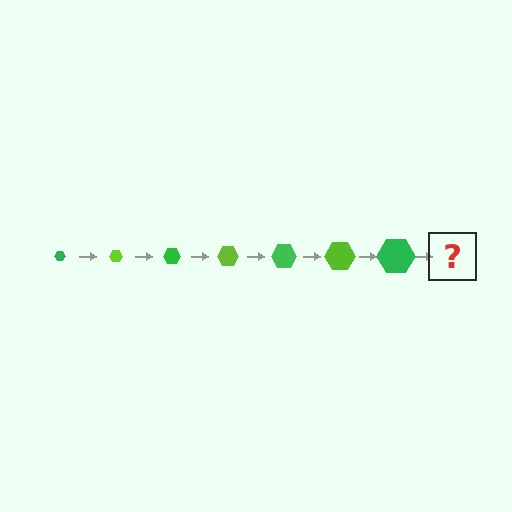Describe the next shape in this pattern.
It should be a lime hexagon, larger than the previous one.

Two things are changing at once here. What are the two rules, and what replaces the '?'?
The two rules are that the hexagon grows larger each step and the color cycles through green and lime. The '?' should be a lime hexagon, larger than the previous one.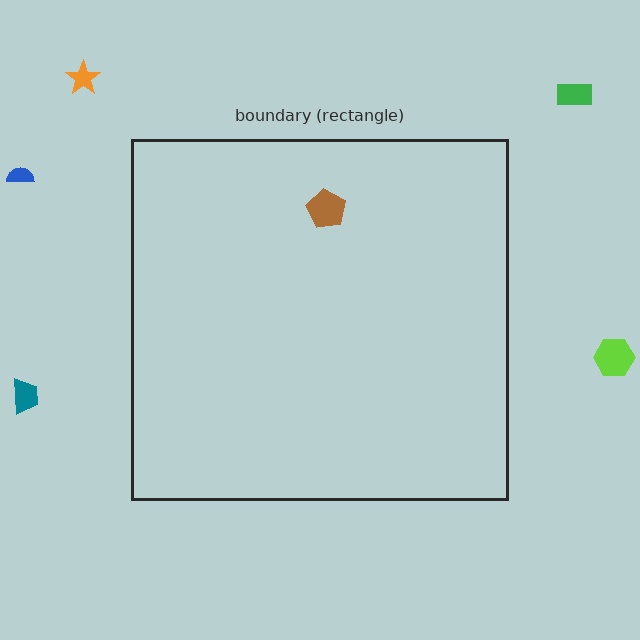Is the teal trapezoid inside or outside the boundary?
Outside.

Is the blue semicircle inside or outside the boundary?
Outside.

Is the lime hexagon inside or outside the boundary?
Outside.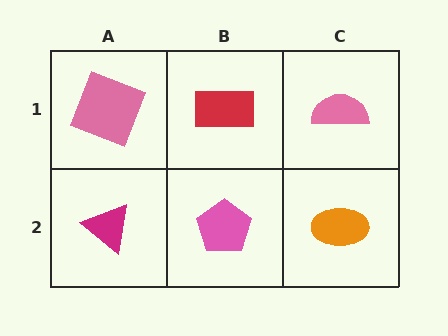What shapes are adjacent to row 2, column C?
A pink semicircle (row 1, column C), a pink pentagon (row 2, column B).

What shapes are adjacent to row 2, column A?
A pink square (row 1, column A), a pink pentagon (row 2, column B).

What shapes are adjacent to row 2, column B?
A red rectangle (row 1, column B), a magenta triangle (row 2, column A), an orange ellipse (row 2, column C).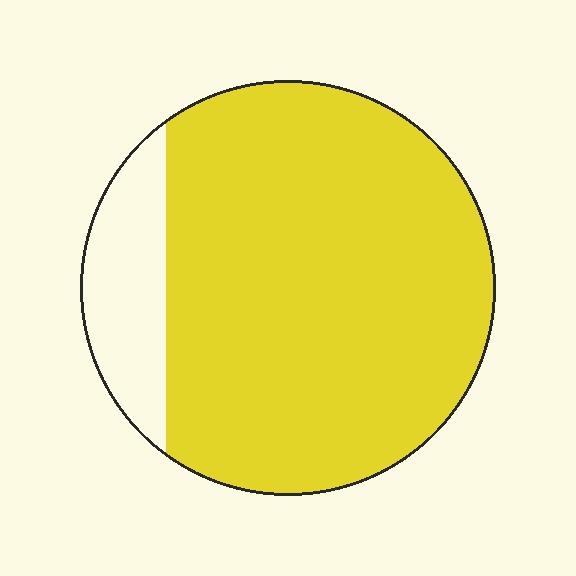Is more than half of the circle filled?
Yes.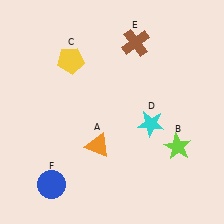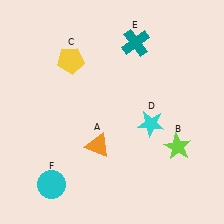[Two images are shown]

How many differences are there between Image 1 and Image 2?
There are 2 differences between the two images.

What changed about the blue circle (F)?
In Image 1, F is blue. In Image 2, it changed to cyan.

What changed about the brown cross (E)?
In Image 1, E is brown. In Image 2, it changed to teal.